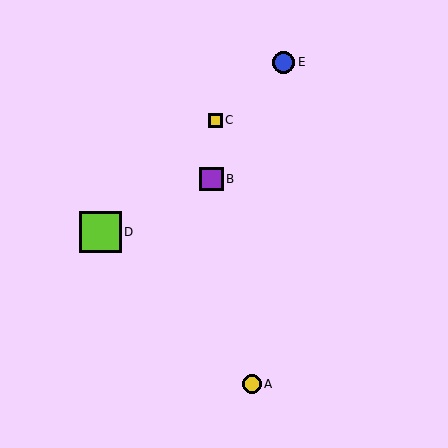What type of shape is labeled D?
Shape D is a lime square.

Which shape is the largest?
The lime square (labeled D) is the largest.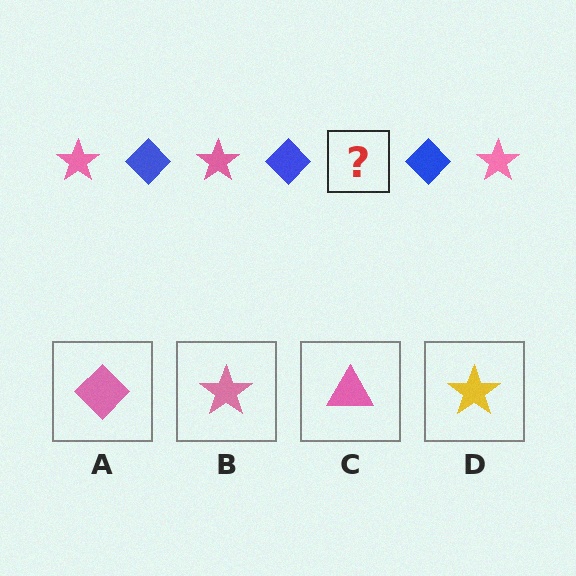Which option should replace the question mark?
Option B.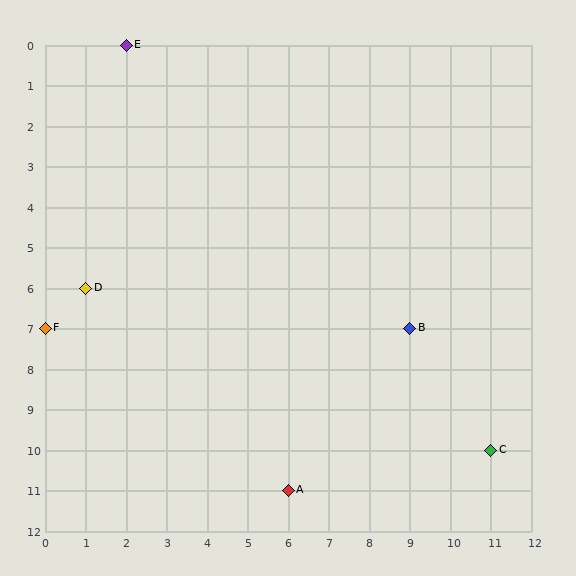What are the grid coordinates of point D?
Point D is at grid coordinates (1, 6).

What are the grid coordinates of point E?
Point E is at grid coordinates (2, 0).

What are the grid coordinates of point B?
Point B is at grid coordinates (9, 7).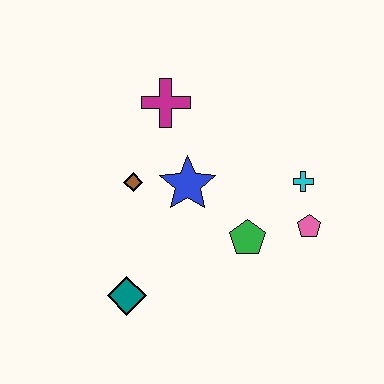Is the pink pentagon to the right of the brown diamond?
Yes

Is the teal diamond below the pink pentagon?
Yes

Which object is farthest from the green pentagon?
The magenta cross is farthest from the green pentagon.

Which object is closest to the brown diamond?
The blue star is closest to the brown diamond.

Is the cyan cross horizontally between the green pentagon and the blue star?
No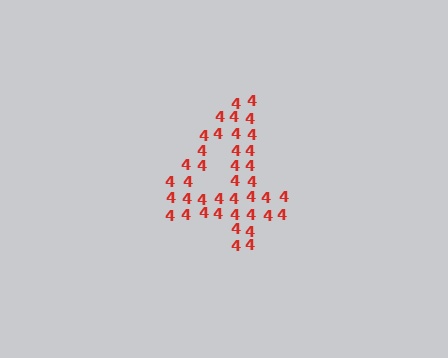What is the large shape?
The large shape is the digit 4.